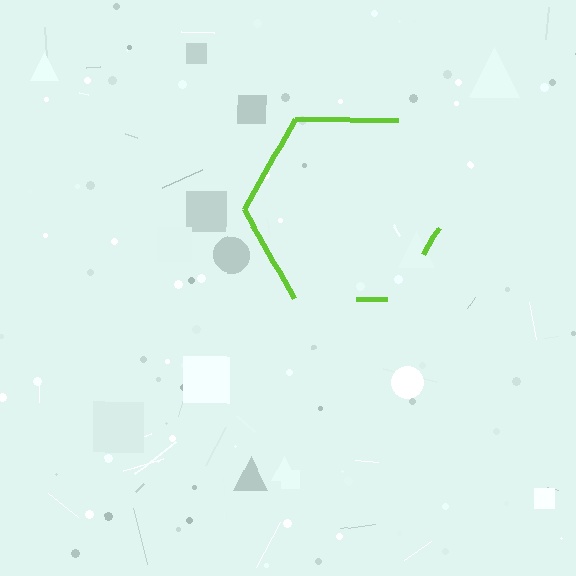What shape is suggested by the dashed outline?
The dashed outline suggests a hexagon.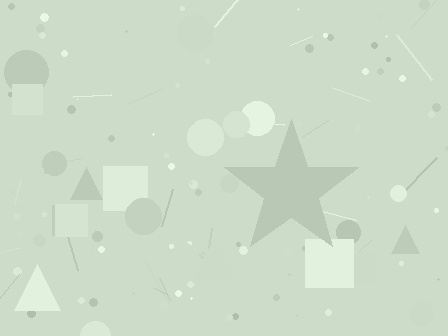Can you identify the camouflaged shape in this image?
The camouflaged shape is a star.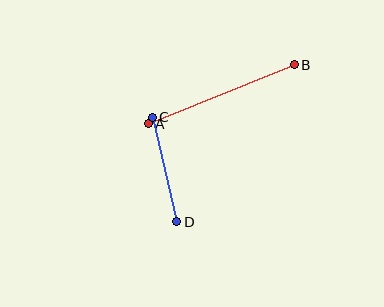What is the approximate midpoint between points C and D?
The midpoint is at approximately (165, 170) pixels.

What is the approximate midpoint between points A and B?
The midpoint is at approximately (221, 94) pixels.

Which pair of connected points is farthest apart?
Points A and B are farthest apart.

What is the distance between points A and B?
The distance is approximately 157 pixels.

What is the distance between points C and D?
The distance is approximately 108 pixels.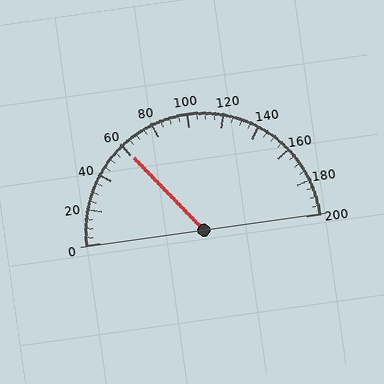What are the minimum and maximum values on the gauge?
The gauge ranges from 0 to 200.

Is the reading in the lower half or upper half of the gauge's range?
The reading is in the lower half of the range (0 to 200).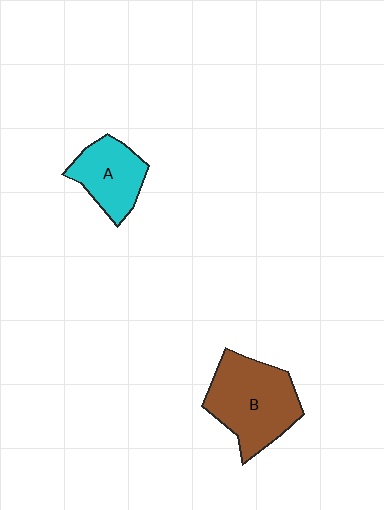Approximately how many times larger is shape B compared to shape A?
Approximately 1.6 times.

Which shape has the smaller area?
Shape A (cyan).